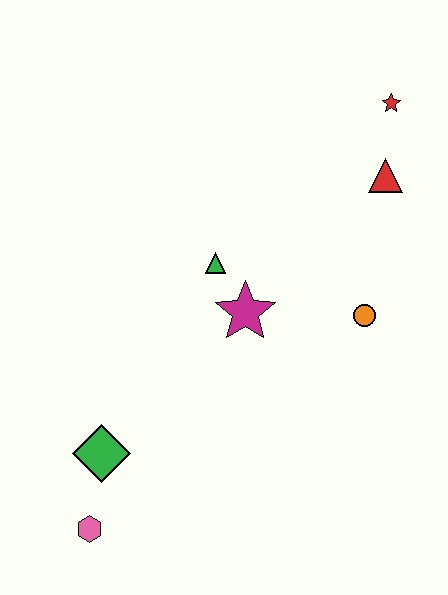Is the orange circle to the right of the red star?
No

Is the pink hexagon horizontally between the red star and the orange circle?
No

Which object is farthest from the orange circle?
The pink hexagon is farthest from the orange circle.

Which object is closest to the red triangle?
The red star is closest to the red triangle.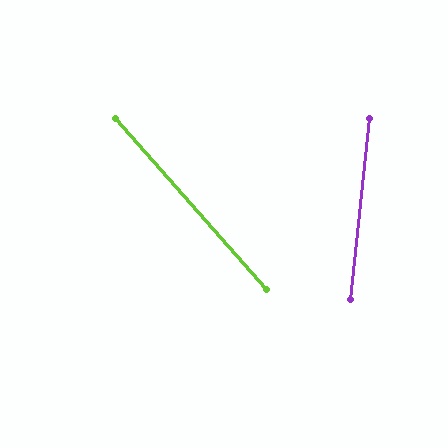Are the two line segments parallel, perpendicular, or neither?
Neither parallel nor perpendicular — they differ by about 47°.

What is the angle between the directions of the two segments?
Approximately 47 degrees.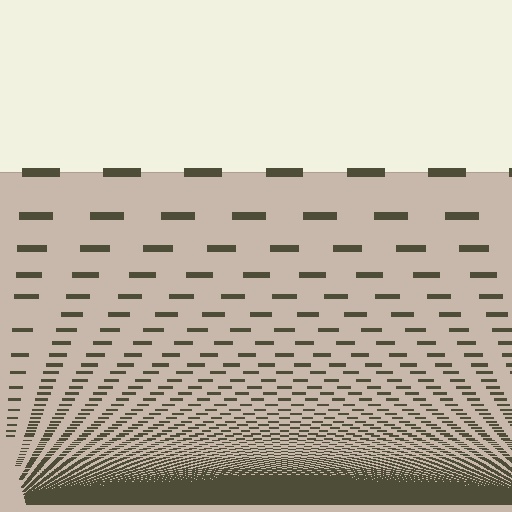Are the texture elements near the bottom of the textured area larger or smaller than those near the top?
Smaller. The gradient is inverted — elements near the bottom are smaller and denser.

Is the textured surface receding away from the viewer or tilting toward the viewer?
The surface appears to tilt toward the viewer. Texture elements get larger and sparser toward the top.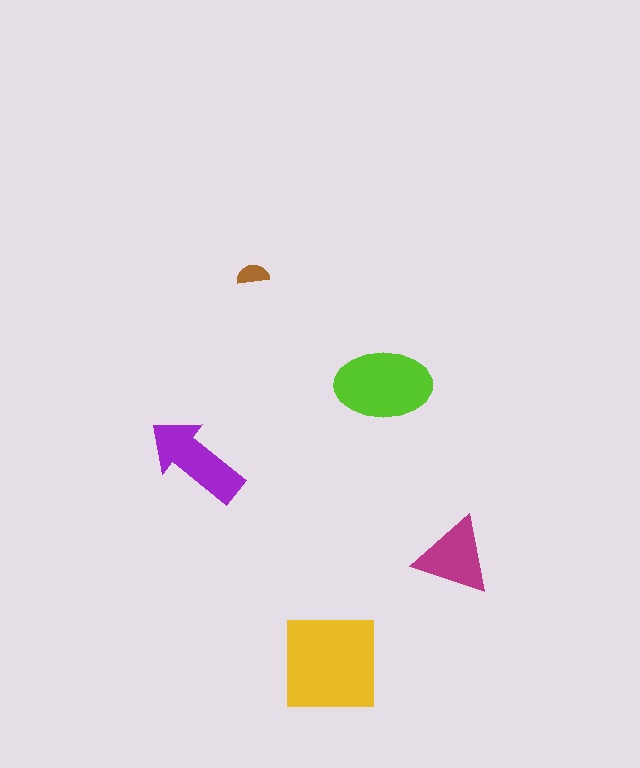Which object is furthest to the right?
The magenta triangle is rightmost.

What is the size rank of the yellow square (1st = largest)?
1st.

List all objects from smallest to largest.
The brown semicircle, the magenta triangle, the purple arrow, the lime ellipse, the yellow square.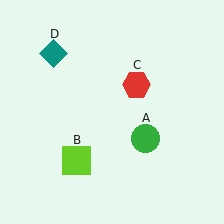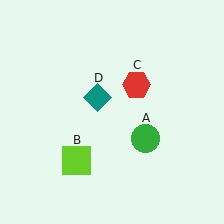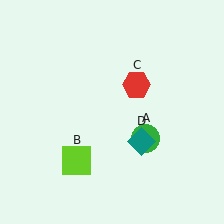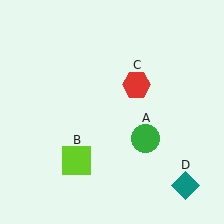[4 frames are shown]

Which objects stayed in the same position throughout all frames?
Green circle (object A) and lime square (object B) and red hexagon (object C) remained stationary.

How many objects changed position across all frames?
1 object changed position: teal diamond (object D).